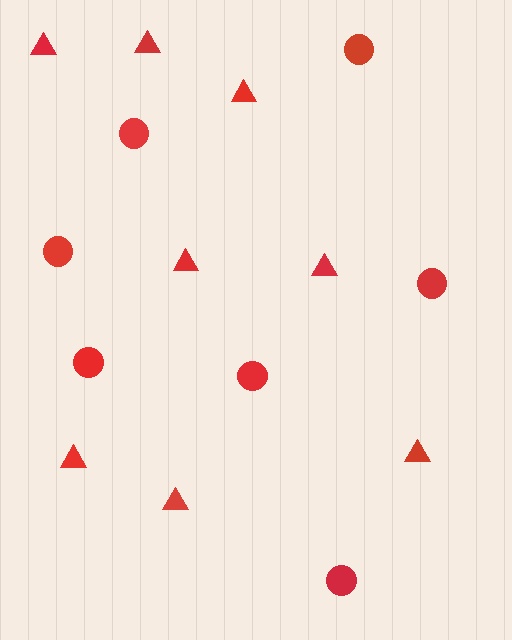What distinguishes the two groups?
There are 2 groups: one group of triangles (8) and one group of circles (7).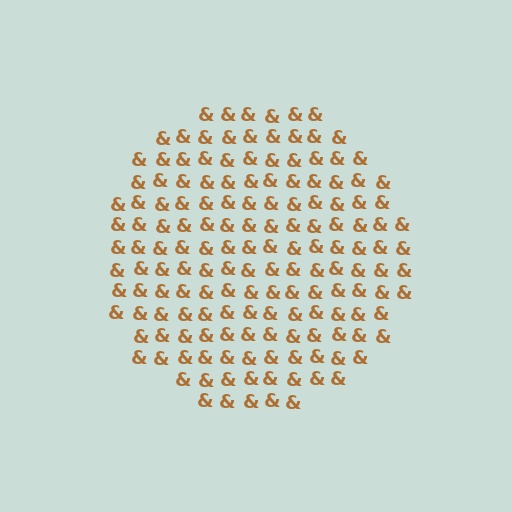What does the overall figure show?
The overall figure shows a circle.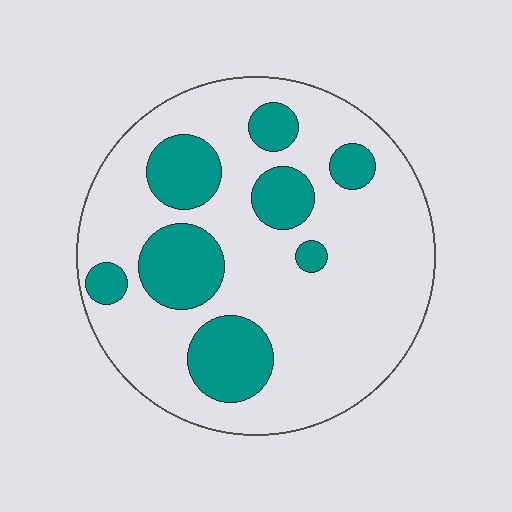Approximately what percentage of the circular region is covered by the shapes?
Approximately 25%.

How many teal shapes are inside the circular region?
8.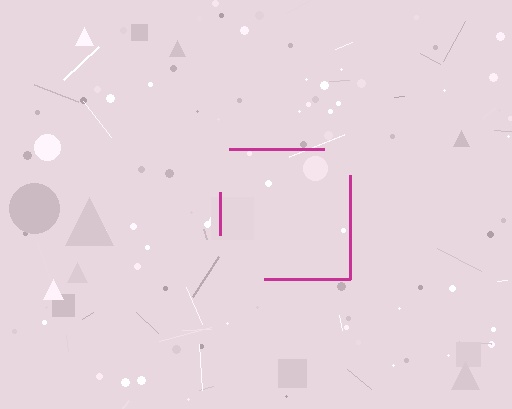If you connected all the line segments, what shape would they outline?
They would outline a square.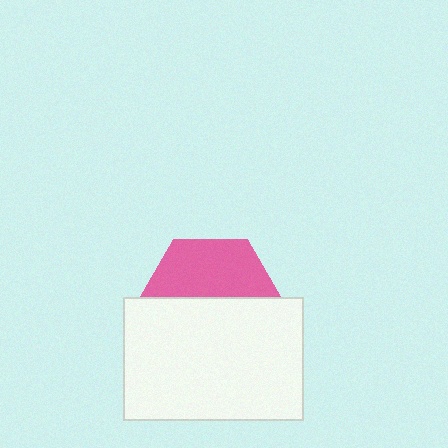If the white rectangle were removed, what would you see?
You would see the complete pink hexagon.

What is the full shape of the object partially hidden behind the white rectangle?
The partially hidden object is a pink hexagon.